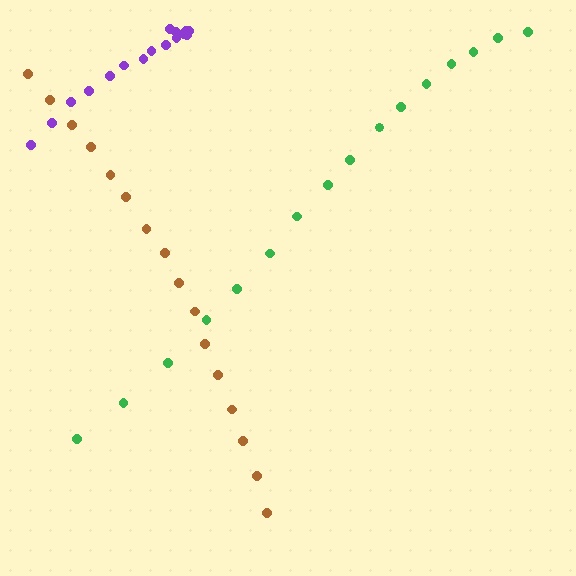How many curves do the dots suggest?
There are 3 distinct paths.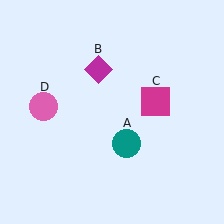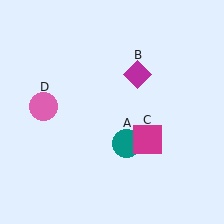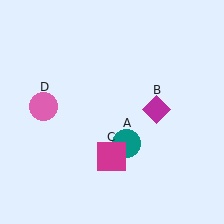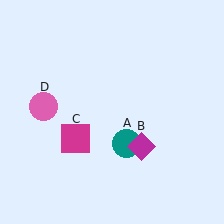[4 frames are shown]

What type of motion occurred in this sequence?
The magenta diamond (object B), magenta square (object C) rotated clockwise around the center of the scene.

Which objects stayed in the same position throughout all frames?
Teal circle (object A) and pink circle (object D) remained stationary.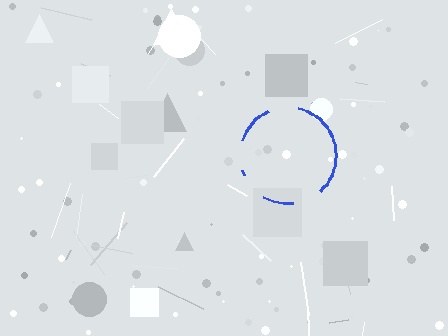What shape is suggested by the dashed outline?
The dashed outline suggests a circle.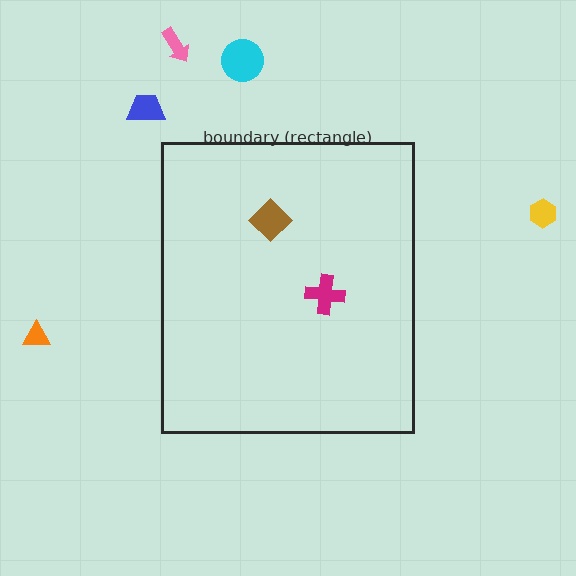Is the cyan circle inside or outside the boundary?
Outside.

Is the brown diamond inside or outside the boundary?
Inside.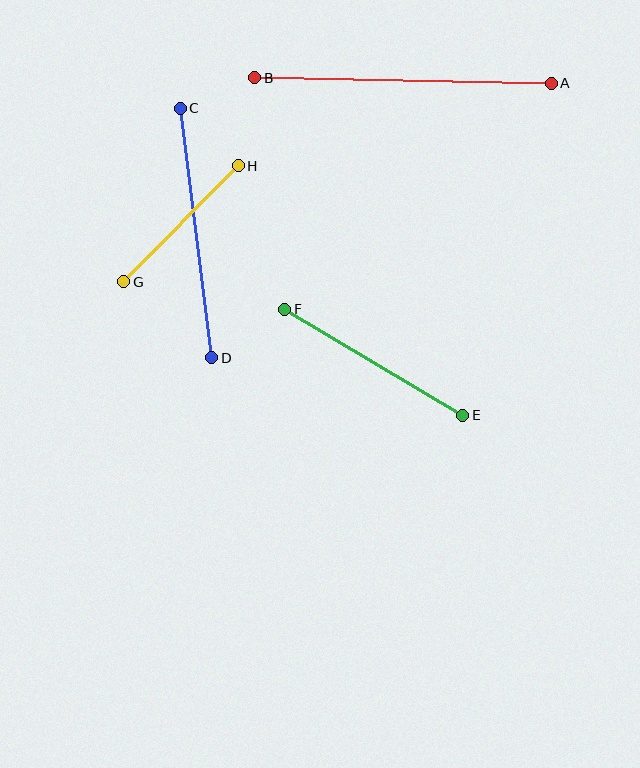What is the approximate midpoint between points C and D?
The midpoint is at approximately (196, 233) pixels.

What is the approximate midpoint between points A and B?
The midpoint is at approximately (404, 81) pixels.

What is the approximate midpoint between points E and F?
The midpoint is at approximately (374, 362) pixels.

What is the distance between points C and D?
The distance is approximately 252 pixels.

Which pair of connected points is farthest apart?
Points A and B are farthest apart.